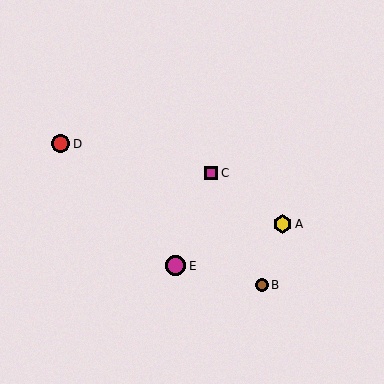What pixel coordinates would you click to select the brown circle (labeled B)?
Click at (262, 285) to select the brown circle B.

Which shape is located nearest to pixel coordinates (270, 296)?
The brown circle (labeled B) at (262, 285) is nearest to that location.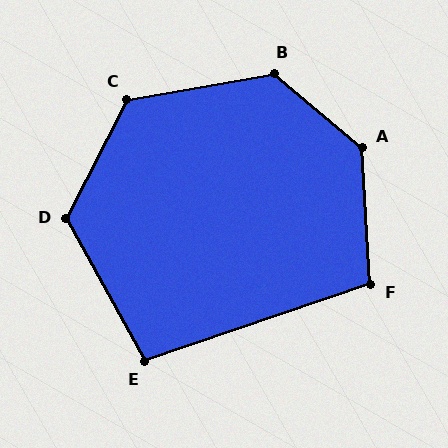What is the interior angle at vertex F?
Approximately 106 degrees (obtuse).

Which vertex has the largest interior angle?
A, at approximately 133 degrees.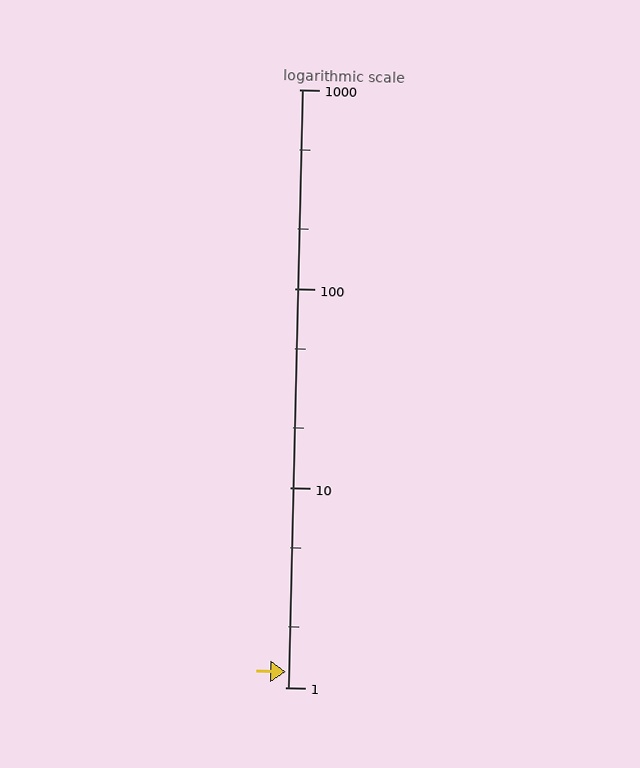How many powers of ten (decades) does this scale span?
The scale spans 3 decades, from 1 to 1000.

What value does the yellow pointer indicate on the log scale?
The pointer indicates approximately 1.2.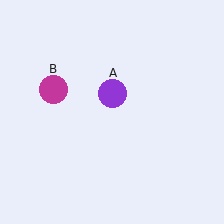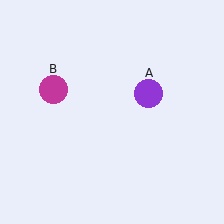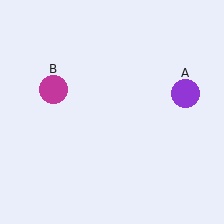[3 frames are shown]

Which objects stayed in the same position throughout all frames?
Magenta circle (object B) remained stationary.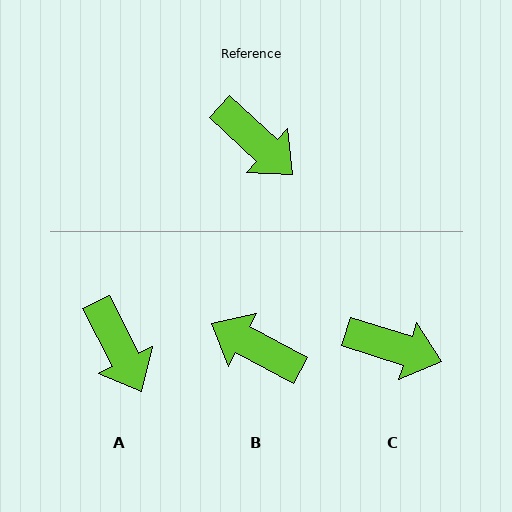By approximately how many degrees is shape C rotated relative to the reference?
Approximately 25 degrees counter-clockwise.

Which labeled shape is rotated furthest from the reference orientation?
B, about 165 degrees away.